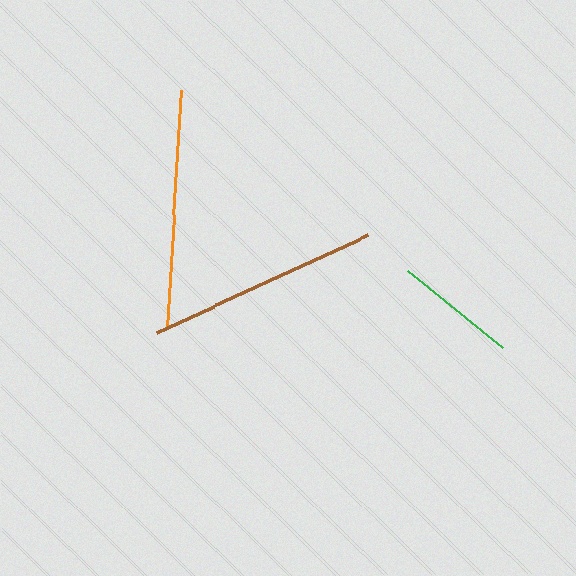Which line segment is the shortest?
The green line is the shortest at approximately 123 pixels.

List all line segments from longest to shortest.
From longest to shortest: orange, brown, green.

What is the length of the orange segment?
The orange segment is approximately 238 pixels long.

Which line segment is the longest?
The orange line is the longest at approximately 238 pixels.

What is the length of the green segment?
The green segment is approximately 123 pixels long.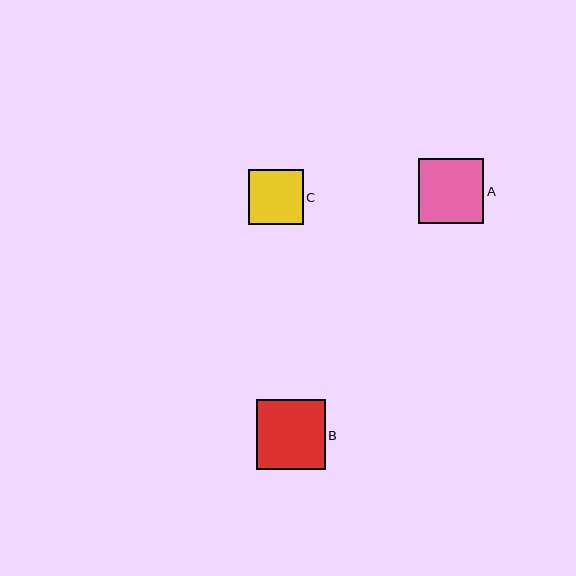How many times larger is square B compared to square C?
Square B is approximately 1.3 times the size of square C.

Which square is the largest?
Square B is the largest with a size of approximately 69 pixels.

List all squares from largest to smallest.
From largest to smallest: B, A, C.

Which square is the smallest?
Square C is the smallest with a size of approximately 55 pixels.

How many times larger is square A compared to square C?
Square A is approximately 1.2 times the size of square C.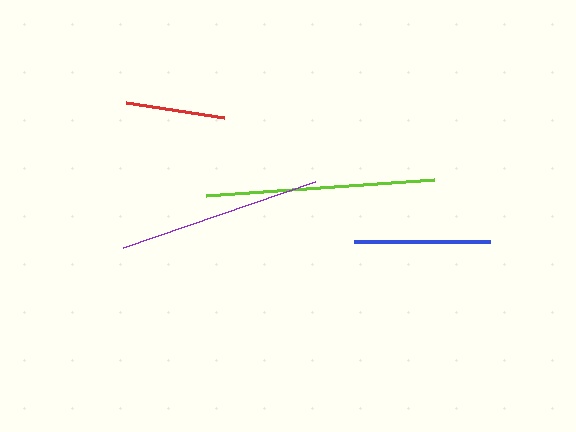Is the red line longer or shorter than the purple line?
The purple line is longer than the red line.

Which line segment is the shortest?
The red line is the shortest at approximately 100 pixels.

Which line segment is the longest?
The lime line is the longest at approximately 229 pixels.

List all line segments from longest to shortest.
From longest to shortest: lime, purple, blue, red.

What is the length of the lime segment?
The lime segment is approximately 229 pixels long.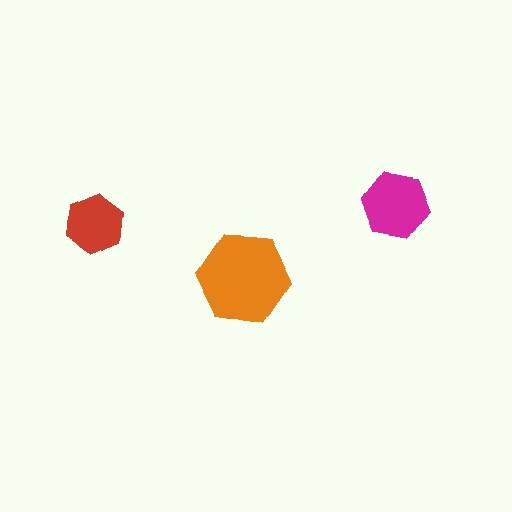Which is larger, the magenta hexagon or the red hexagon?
The magenta one.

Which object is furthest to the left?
The red hexagon is leftmost.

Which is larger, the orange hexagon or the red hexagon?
The orange one.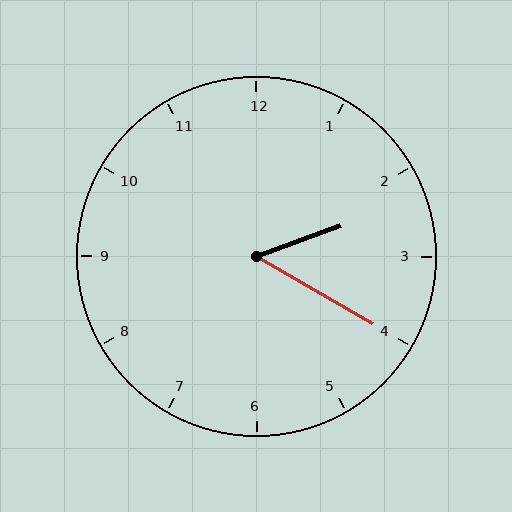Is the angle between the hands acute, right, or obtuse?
It is acute.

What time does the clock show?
2:20.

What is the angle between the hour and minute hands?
Approximately 50 degrees.